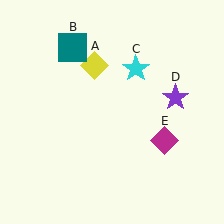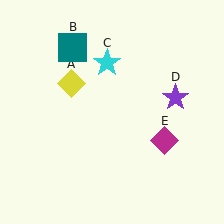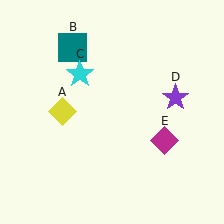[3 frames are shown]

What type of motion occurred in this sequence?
The yellow diamond (object A), cyan star (object C) rotated counterclockwise around the center of the scene.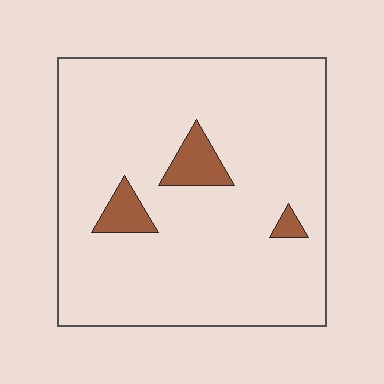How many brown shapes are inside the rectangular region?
3.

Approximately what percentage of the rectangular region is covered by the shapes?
Approximately 5%.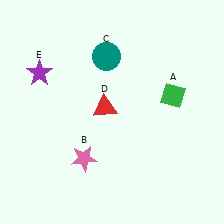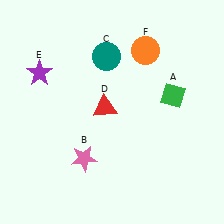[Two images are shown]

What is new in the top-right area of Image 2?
An orange circle (F) was added in the top-right area of Image 2.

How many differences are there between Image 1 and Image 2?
There is 1 difference between the two images.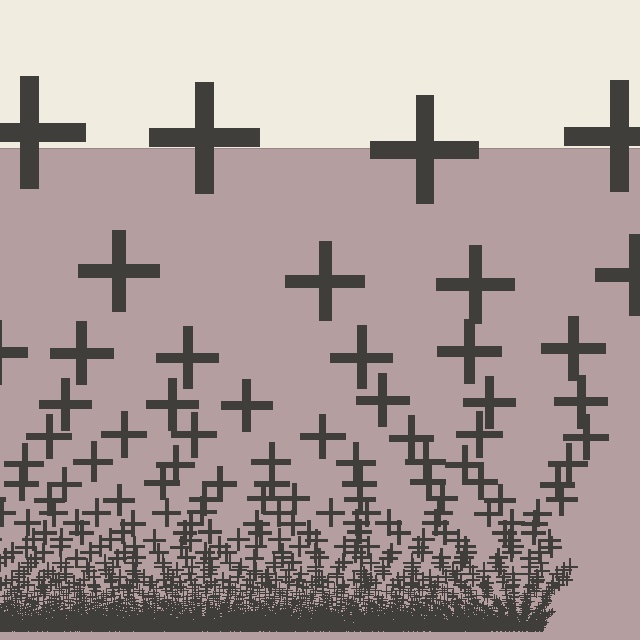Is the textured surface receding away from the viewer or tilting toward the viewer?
The surface appears to tilt toward the viewer. Texture elements get larger and sparser toward the top.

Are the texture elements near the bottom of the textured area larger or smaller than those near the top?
Smaller. The gradient is inverted — elements near the bottom are smaller and denser.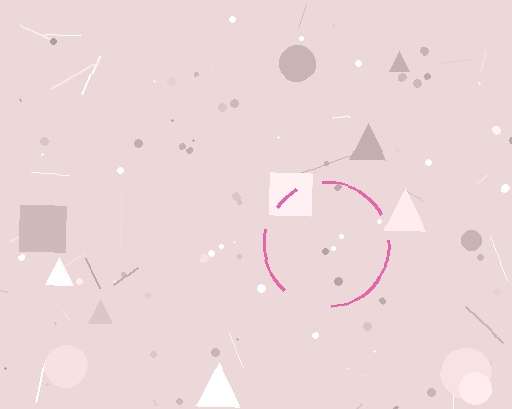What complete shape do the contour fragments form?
The contour fragments form a circle.